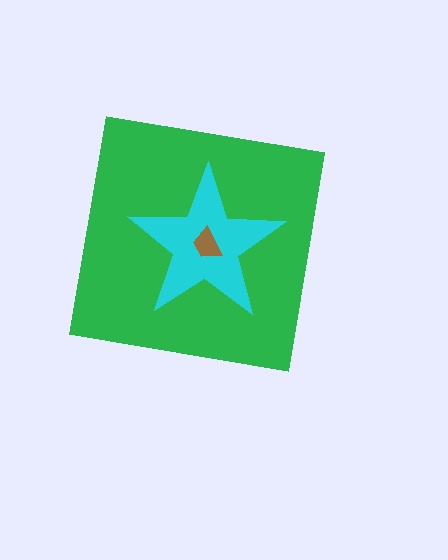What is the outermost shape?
The green square.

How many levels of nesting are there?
3.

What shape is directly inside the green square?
The cyan star.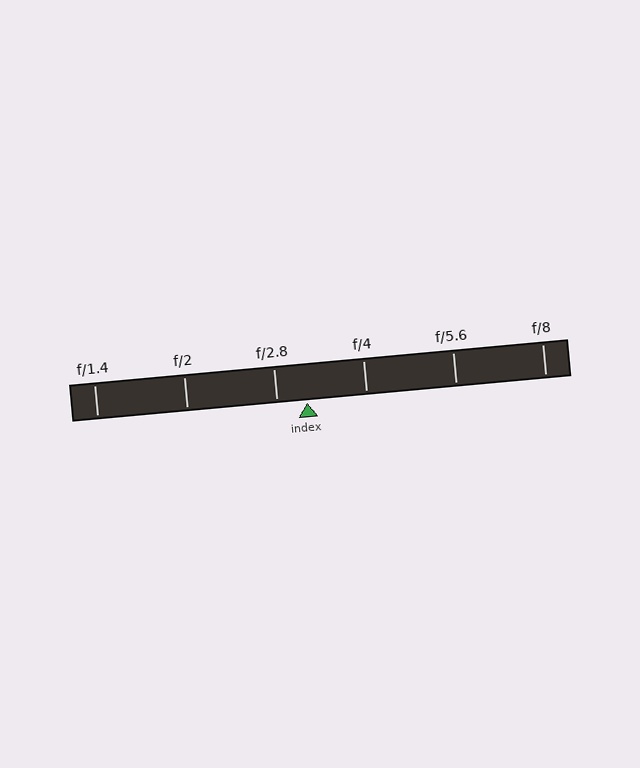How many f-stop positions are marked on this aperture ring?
There are 6 f-stop positions marked.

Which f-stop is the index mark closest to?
The index mark is closest to f/2.8.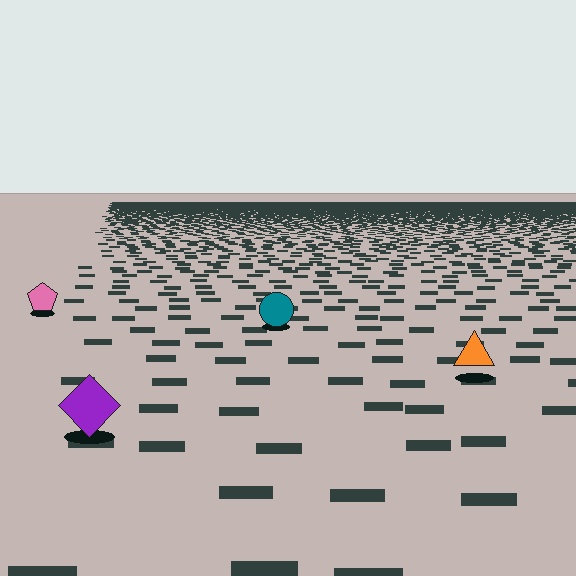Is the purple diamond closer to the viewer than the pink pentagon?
Yes. The purple diamond is closer — you can tell from the texture gradient: the ground texture is coarser near it.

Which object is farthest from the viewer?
The pink pentagon is farthest from the viewer. It appears smaller and the ground texture around it is denser.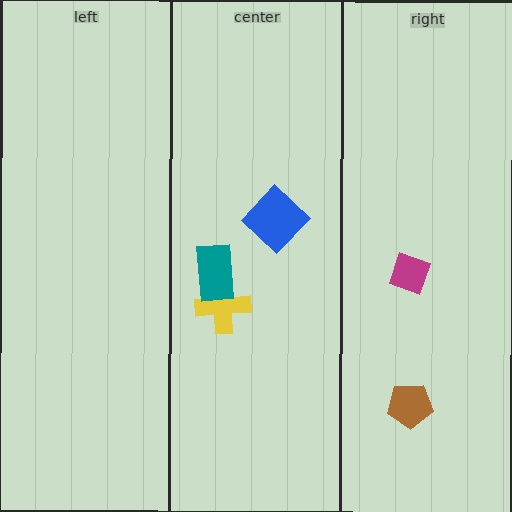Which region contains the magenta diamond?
The right region.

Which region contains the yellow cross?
The center region.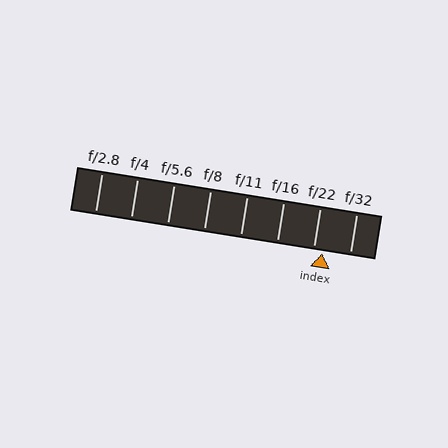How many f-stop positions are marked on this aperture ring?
There are 8 f-stop positions marked.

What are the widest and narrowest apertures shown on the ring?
The widest aperture shown is f/2.8 and the narrowest is f/32.